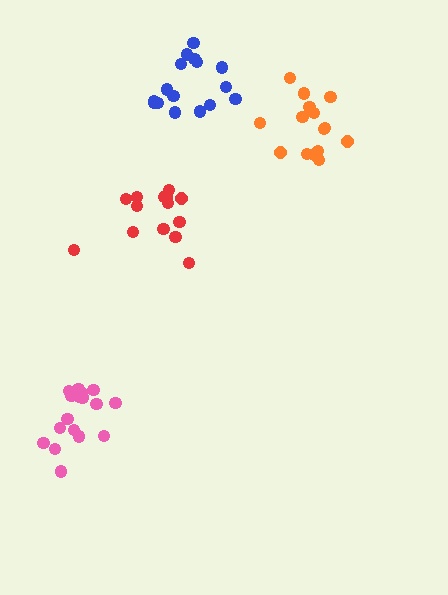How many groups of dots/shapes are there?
There are 4 groups.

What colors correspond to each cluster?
The clusters are colored: pink, blue, red, orange.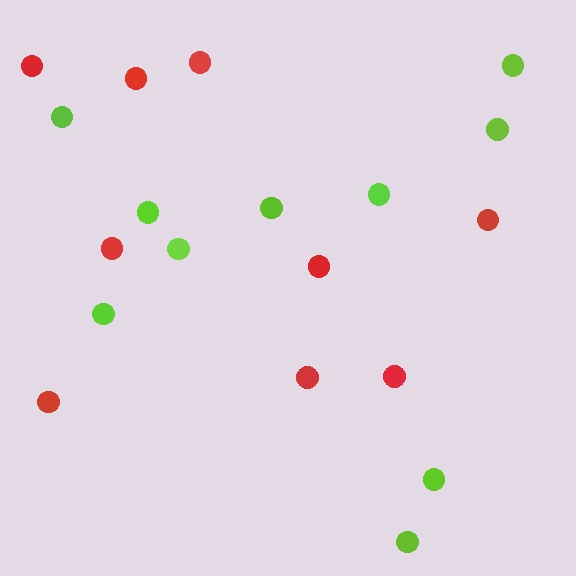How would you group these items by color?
There are 2 groups: one group of lime circles (10) and one group of red circles (9).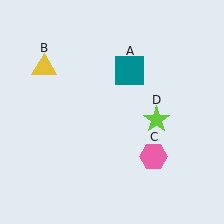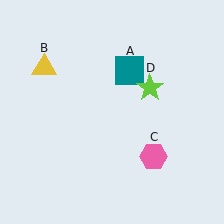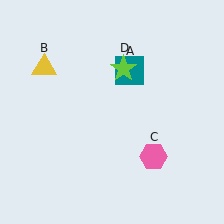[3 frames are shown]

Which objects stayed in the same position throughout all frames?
Teal square (object A) and yellow triangle (object B) and pink hexagon (object C) remained stationary.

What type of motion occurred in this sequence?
The lime star (object D) rotated counterclockwise around the center of the scene.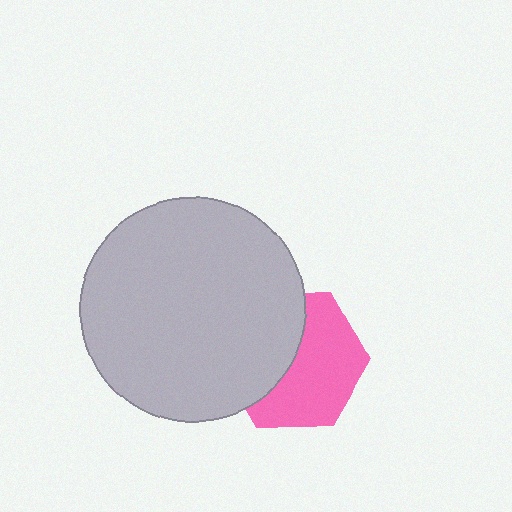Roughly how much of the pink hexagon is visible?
About half of it is visible (roughly 56%).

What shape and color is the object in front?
The object in front is a light gray circle.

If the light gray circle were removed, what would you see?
You would see the complete pink hexagon.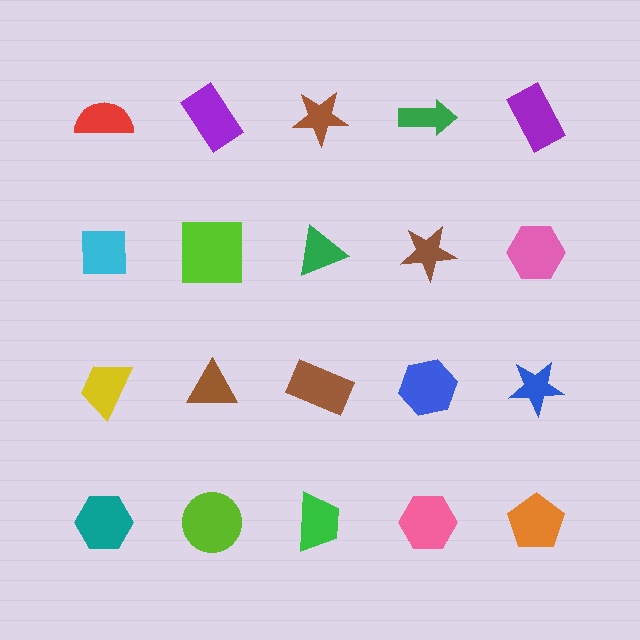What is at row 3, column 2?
A brown triangle.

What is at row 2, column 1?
A cyan square.